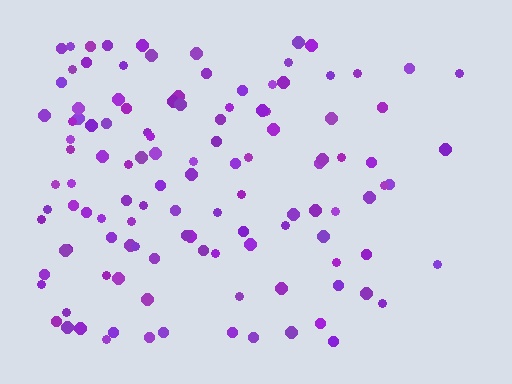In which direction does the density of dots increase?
From right to left, with the left side densest.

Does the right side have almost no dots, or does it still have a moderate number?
Still a moderate number, just noticeably fewer than the left.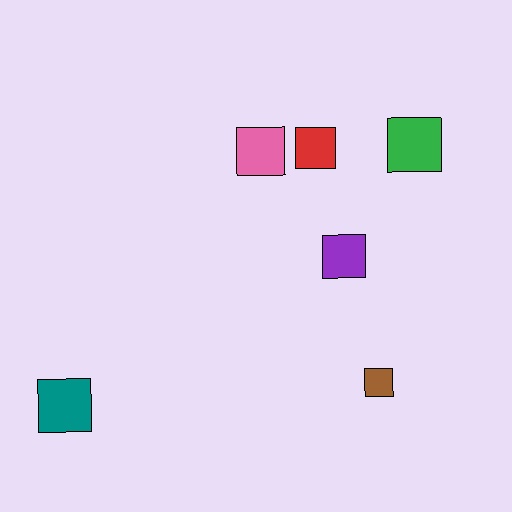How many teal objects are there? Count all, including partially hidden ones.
There is 1 teal object.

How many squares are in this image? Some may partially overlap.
There are 6 squares.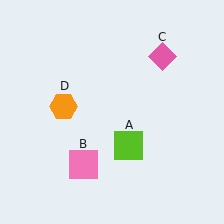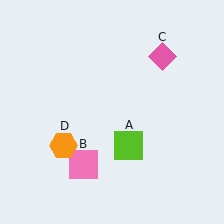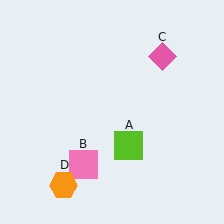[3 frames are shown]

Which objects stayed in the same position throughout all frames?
Lime square (object A) and pink square (object B) and pink diamond (object C) remained stationary.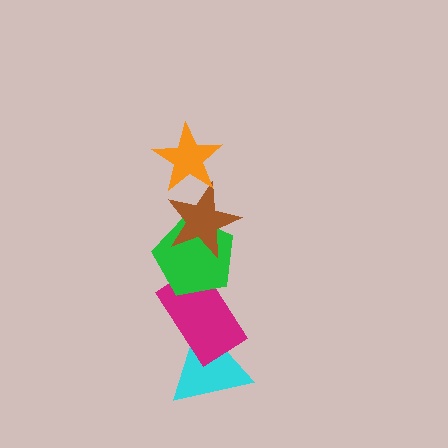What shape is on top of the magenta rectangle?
The green pentagon is on top of the magenta rectangle.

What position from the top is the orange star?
The orange star is 1st from the top.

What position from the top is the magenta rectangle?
The magenta rectangle is 4th from the top.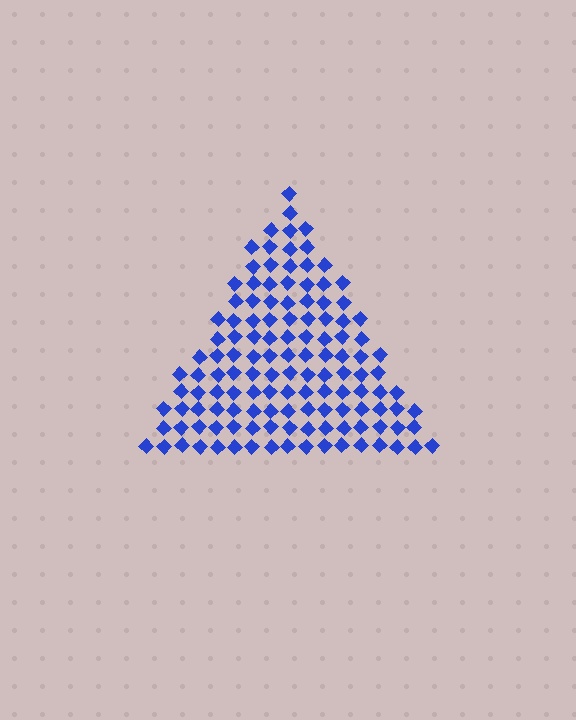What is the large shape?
The large shape is a triangle.